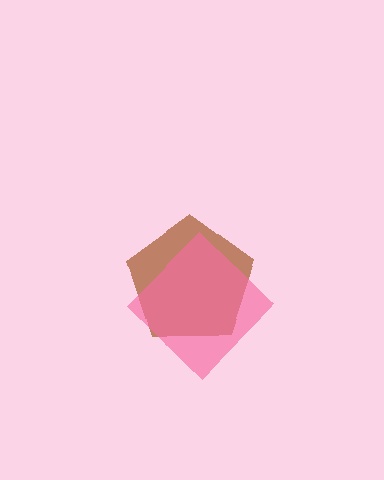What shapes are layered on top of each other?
The layered shapes are: a brown pentagon, a pink diamond.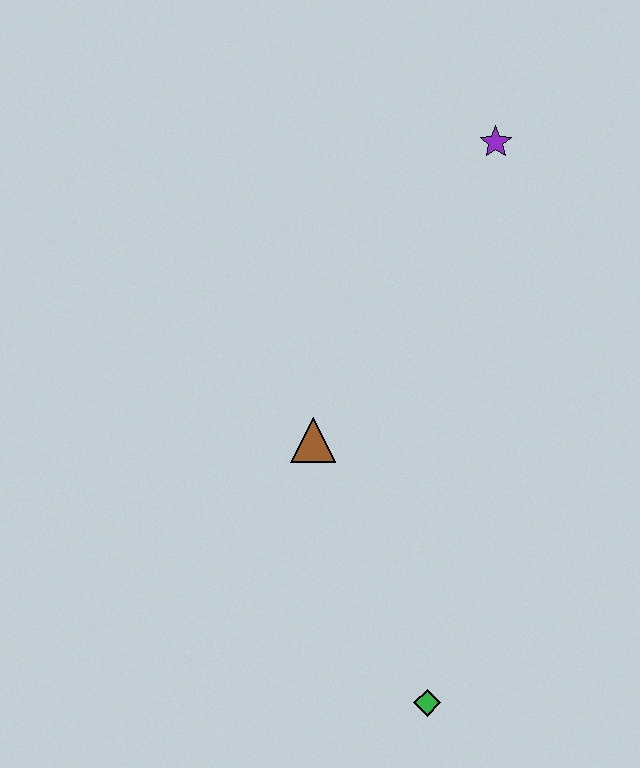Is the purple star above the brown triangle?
Yes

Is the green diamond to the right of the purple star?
No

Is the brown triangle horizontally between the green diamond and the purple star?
No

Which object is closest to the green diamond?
The brown triangle is closest to the green diamond.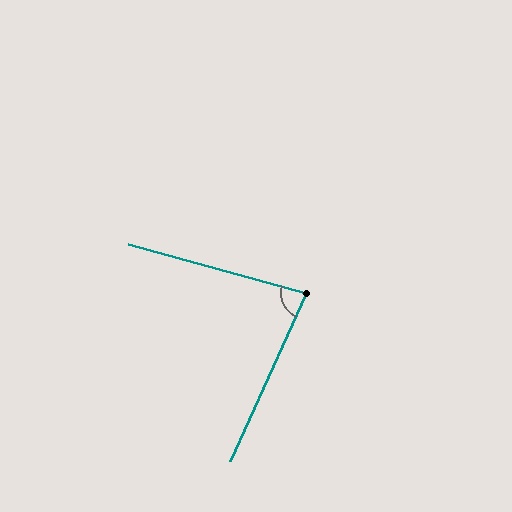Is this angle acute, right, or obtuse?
It is acute.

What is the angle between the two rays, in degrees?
Approximately 81 degrees.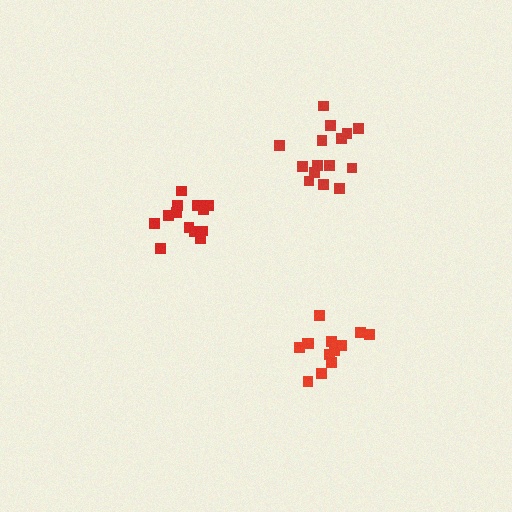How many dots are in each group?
Group 1: 13 dots, Group 2: 14 dots, Group 3: 15 dots (42 total).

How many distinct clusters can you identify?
There are 3 distinct clusters.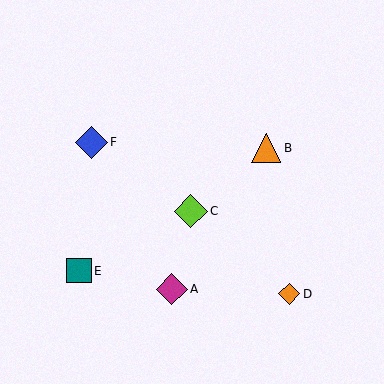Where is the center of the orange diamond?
The center of the orange diamond is at (289, 294).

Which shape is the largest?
The lime diamond (labeled C) is the largest.